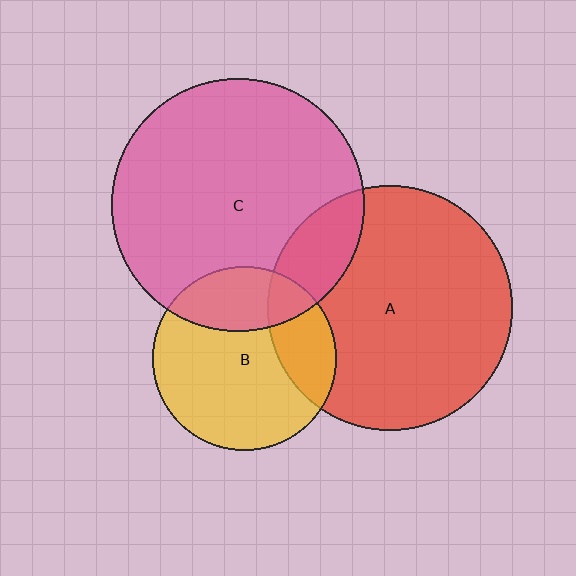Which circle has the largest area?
Circle C (pink).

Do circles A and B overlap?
Yes.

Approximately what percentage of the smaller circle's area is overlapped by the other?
Approximately 25%.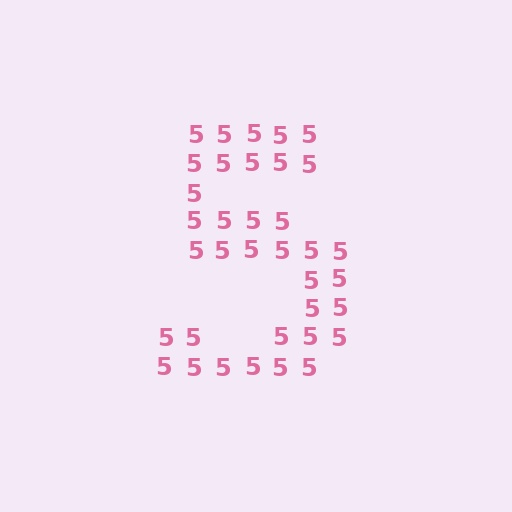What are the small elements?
The small elements are digit 5's.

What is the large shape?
The large shape is the digit 5.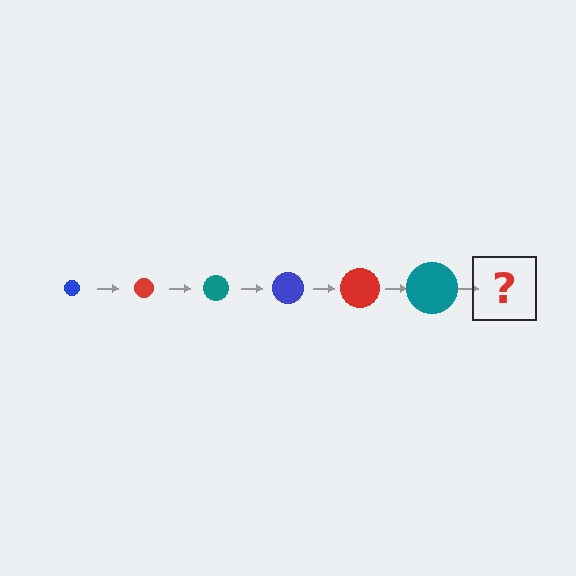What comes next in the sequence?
The next element should be a blue circle, larger than the previous one.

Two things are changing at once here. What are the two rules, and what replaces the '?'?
The two rules are that the circle grows larger each step and the color cycles through blue, red, and teal. The '?' should be a blue circle, larger than the previous one.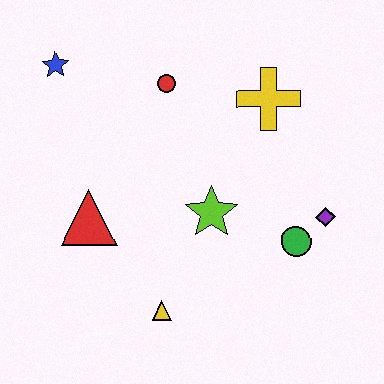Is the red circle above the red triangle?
Yes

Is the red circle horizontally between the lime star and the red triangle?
Yes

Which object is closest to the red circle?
The yellow cross is closest to the red circle.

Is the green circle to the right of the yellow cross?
Yes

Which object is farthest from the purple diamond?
The blue star is farthest from the purple diamond.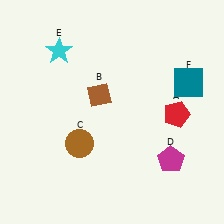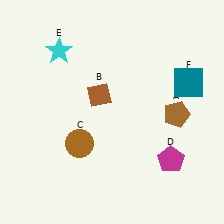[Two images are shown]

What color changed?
The pentagon (A) changed from red in Image 1 to brown in Image 2.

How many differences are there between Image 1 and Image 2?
There is 1 difference between the two images.